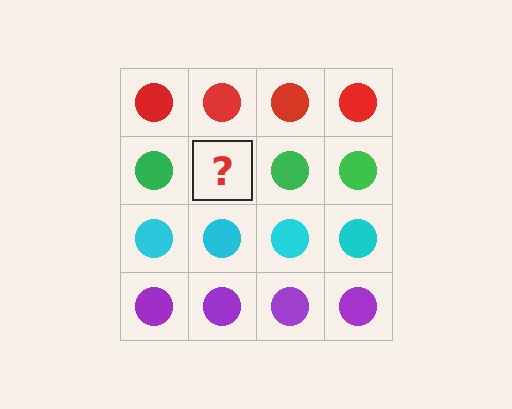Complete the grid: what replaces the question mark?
The question mark should be replaced with a green circle.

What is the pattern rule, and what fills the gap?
The rule is that each row has a consistent color. The gap should be filled with a green circle.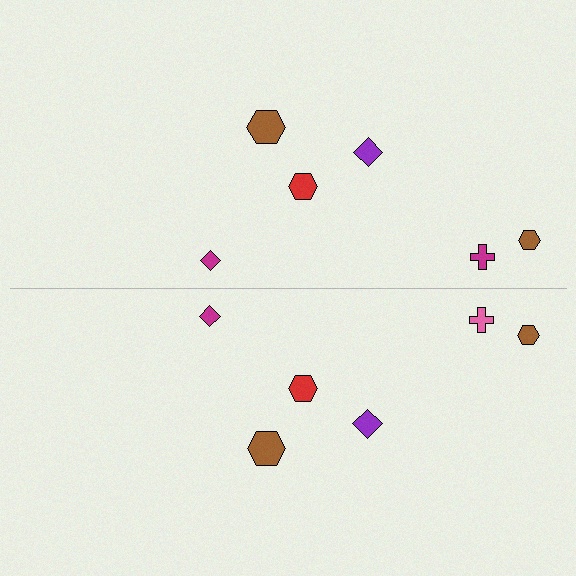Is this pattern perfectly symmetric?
No, the pattern is not perfectly symmetric. The pink cross on the bottom side breaks the symmetry — its mirror counterpart is magenta.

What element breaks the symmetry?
The pink cross on the bottom side breaks the symmetry — its mirror counterpart is magenta.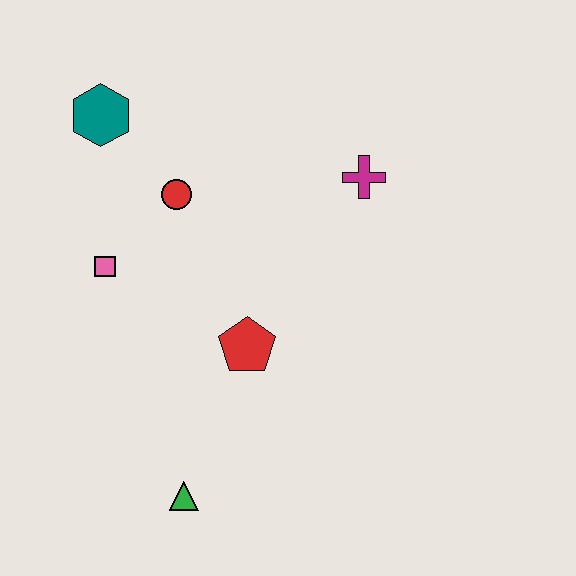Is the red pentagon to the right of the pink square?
Yes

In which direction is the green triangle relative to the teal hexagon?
The green triangle is below the teal hexagon.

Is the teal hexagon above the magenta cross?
Yes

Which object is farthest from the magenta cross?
The green triangle is farthest from the magenta cross.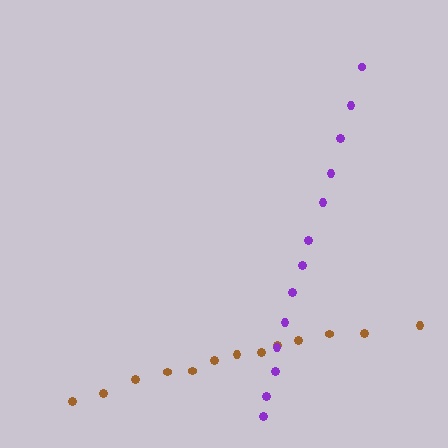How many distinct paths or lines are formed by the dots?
There are 2 distinct paths.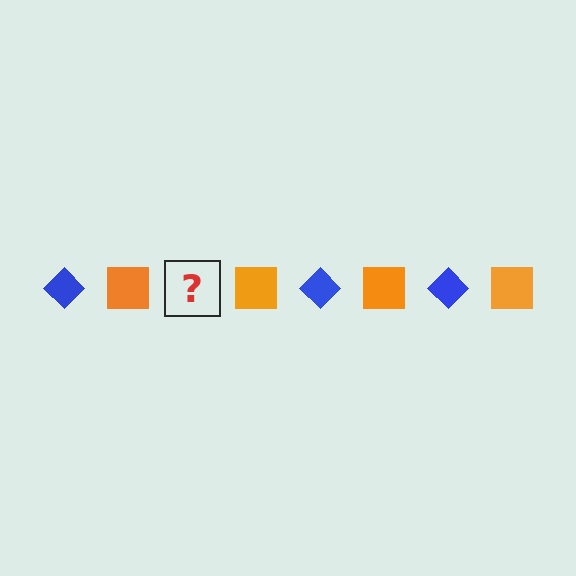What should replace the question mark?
The question mark should be replaced with a blue diamond.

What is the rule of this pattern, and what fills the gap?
The rule is that the pattern alternates between blue diamond and orange square. The gap should be filled with a blue diamond.